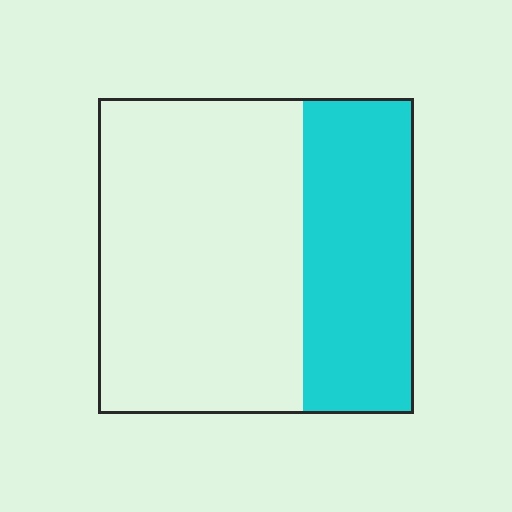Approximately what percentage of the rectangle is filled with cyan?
Approximately 35%.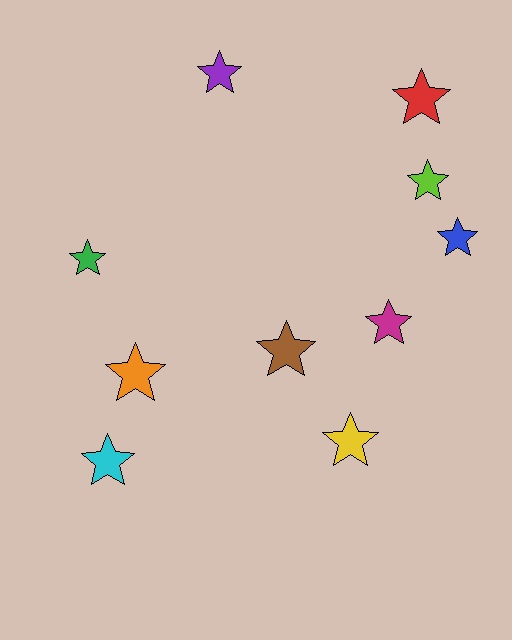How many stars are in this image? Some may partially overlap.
There are 10 stars.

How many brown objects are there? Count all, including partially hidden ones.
There is 1 brown object.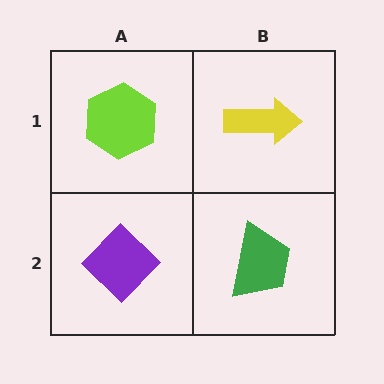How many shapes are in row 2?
2 shapes.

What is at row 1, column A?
A lime hexagon.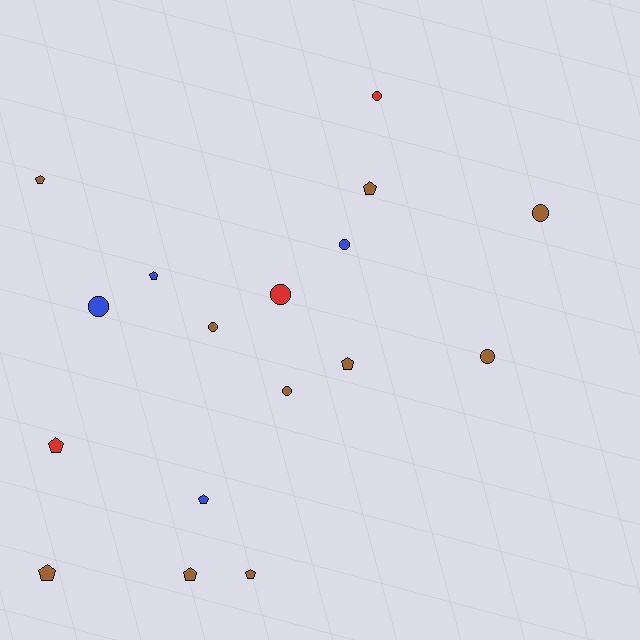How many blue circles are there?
There are 2 blue circles.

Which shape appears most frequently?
Pentagon, with 9 objects.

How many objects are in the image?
There are 17 objects.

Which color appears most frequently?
Brown, with 10 objects.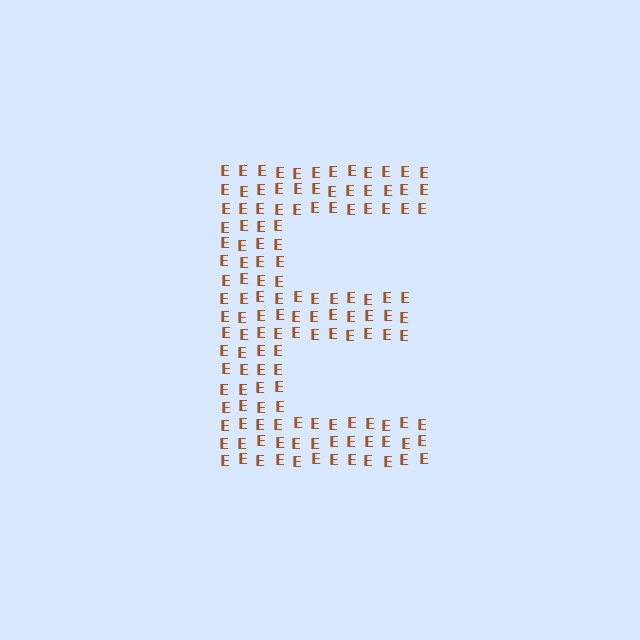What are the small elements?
The small elements are letter E's.